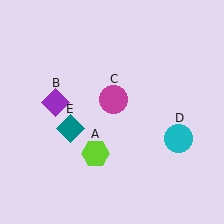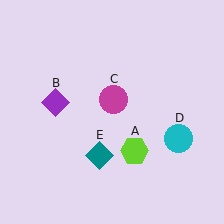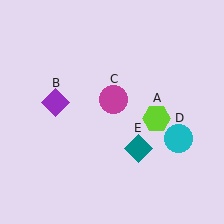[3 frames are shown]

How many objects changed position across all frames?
2 objects changed position: lime hexagon (object A), teal diamond (object E).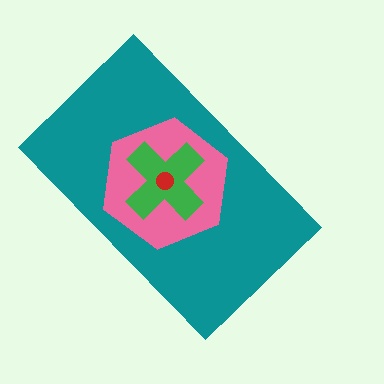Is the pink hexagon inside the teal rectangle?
Yes.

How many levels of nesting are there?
4.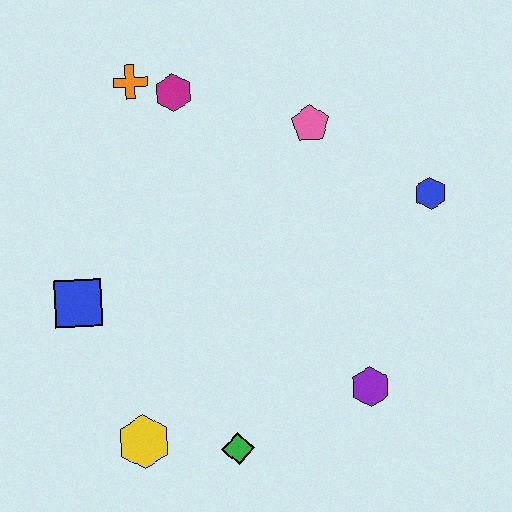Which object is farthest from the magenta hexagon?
The green diamond is farthest from the magenta hexagon.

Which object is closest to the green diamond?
The yellow hexagon is closest to the green diamond.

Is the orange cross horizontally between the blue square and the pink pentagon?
Yes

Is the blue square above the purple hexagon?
Yes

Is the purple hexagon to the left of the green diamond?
No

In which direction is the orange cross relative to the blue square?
The orange cross is above the blue square.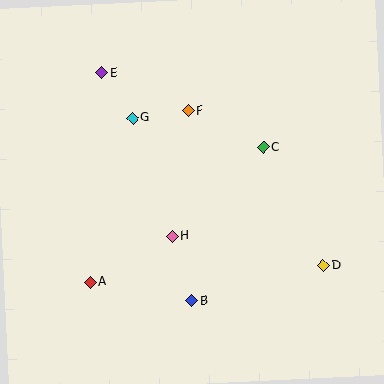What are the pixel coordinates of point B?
Point B is at (192, 301).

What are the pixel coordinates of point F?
Point F is at (189, 111).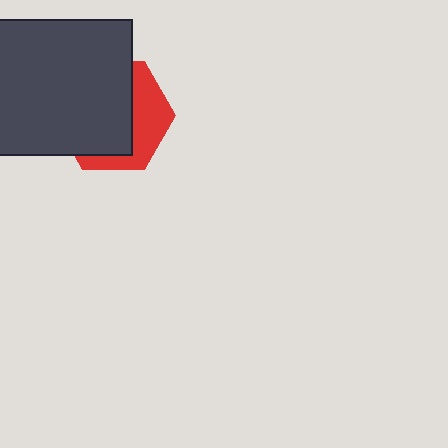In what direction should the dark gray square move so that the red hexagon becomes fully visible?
The dark gray square should move toward the upper-left. That is the shortest direction to clear the overlap and leave the red hexagon fully visible.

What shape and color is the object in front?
The object in front is a dark gray square.